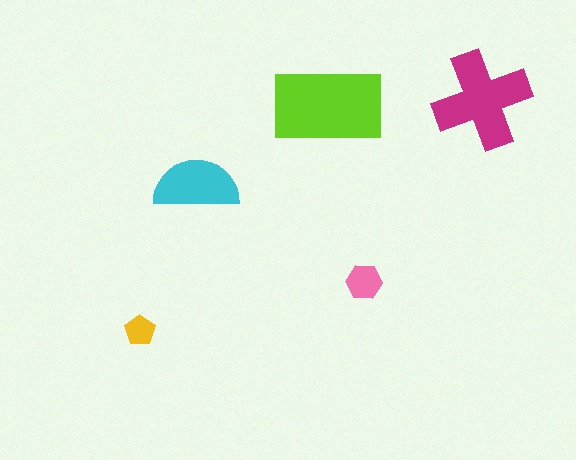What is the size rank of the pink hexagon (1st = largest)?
4th.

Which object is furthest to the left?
The yellow pentagon is leftmost.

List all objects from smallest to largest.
The yellow pentagon, the pink hexagon, the cyan semicircle, the magenta cross, the lime rectangle.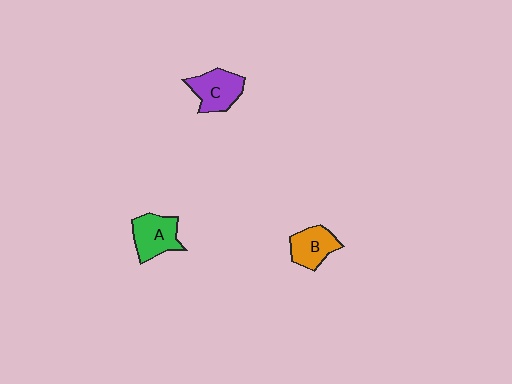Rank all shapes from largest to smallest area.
From largest to smallest: A (green), C (purple), B (orange).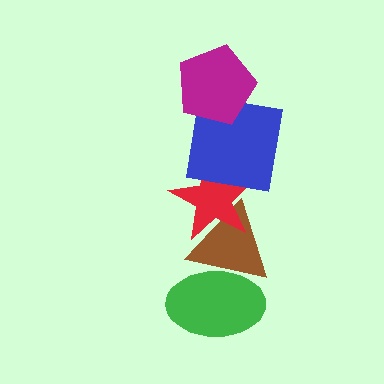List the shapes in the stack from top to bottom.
From top to bottom: the magenta pentagon, the blue square, the red star, the brown triangle, the green ellipse.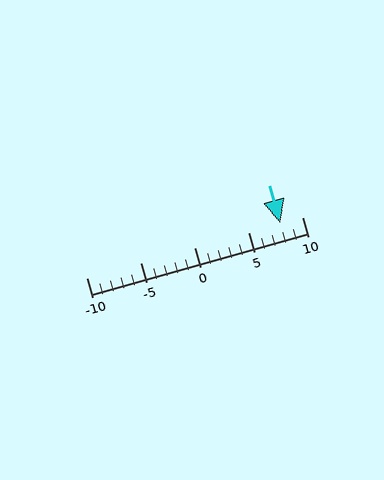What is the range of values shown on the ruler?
The ruler shows values from -10 to 10.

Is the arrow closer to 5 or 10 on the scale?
The arrow is closer to 10.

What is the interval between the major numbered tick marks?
The major tick marks are spaced 5 units apart.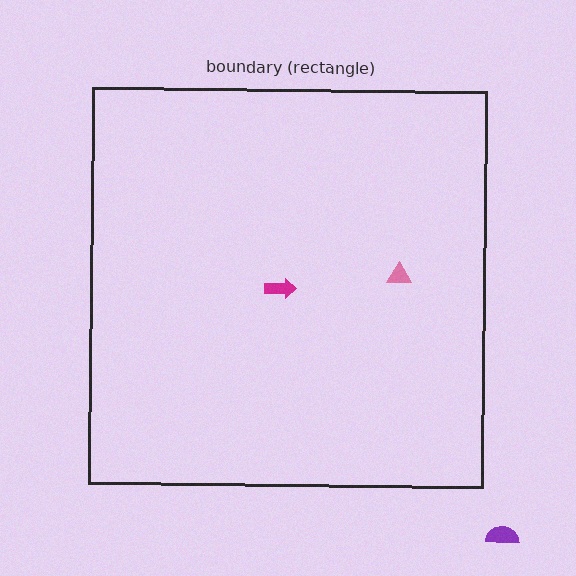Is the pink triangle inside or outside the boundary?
Inside.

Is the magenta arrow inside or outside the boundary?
Inside.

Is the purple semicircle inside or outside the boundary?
Outside.